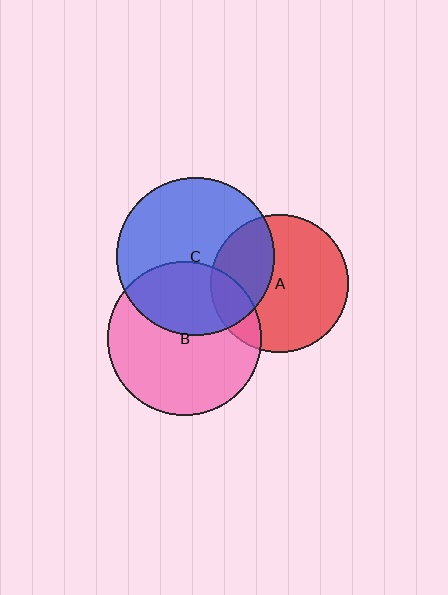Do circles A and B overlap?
Yes.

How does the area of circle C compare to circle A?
Approximately 1.3 times.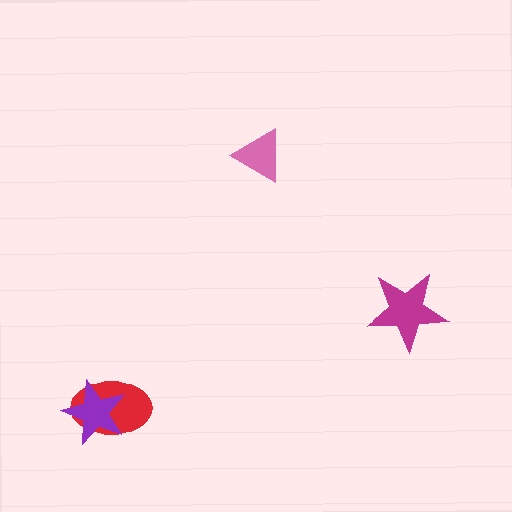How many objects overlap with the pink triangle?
0 objects overlap with the pink triangle.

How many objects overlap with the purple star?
1 object overlaps with the purple star.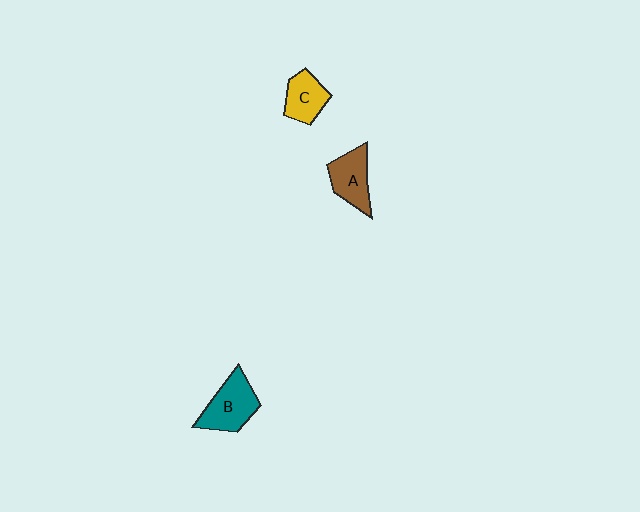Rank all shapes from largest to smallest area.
From largest to smallest: B (teal), A (brown), C (yellow).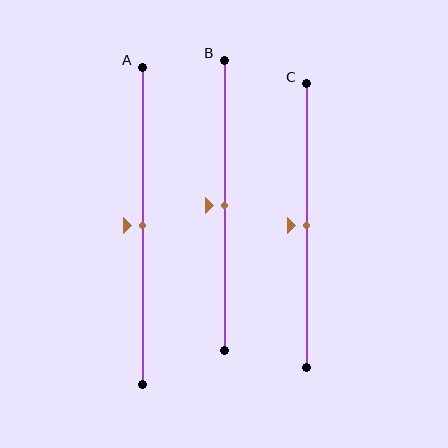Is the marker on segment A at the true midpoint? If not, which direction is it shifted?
Yes, the marker on segment A is at the true midpoint.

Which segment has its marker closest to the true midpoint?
Segment A has its marker closest to the true midpoint.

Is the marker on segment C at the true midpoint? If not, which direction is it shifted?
Yes, the marker on segment C is at the true midpoint.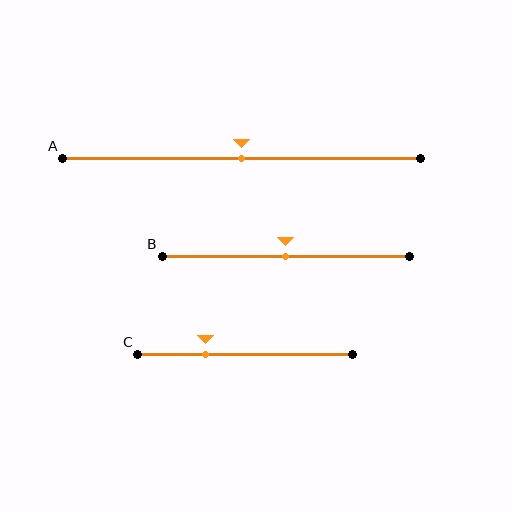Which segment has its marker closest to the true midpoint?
Segment A has its marker closest to the true midpoint.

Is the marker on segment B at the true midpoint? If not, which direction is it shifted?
Yes, the marker on segment B is at the true midpoint.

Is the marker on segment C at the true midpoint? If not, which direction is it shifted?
No, the marker on segment C is shifted to the left by about 18% of the segment length.